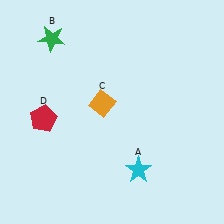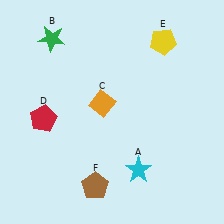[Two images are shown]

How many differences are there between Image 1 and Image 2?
There are 2 differences between the two images.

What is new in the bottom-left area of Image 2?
A brown pentagon (F) was added in the bottom-left area of Image 2.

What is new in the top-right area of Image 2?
A yellow pentagon (E) was added in the top-right area of Image 2.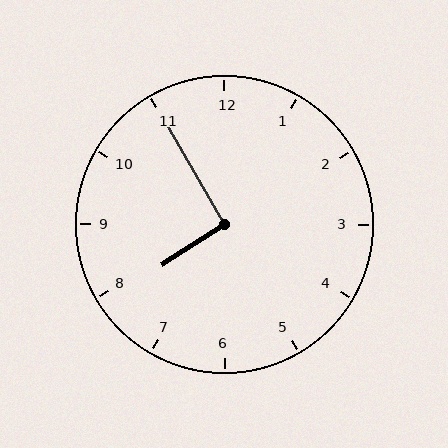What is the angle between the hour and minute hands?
Approximately 92 degrees.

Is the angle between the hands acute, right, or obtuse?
It is right.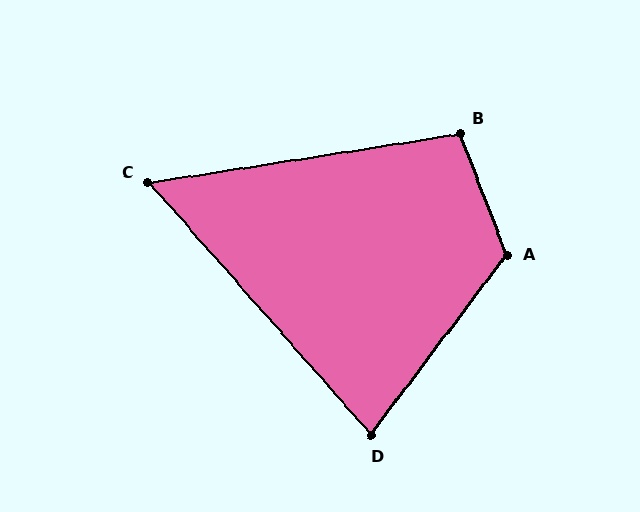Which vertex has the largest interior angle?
A, at approximately 122 degrees.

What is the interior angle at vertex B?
Approximately 102 degrees (obtuse).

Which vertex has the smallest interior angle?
C, at approximately 58 degrees.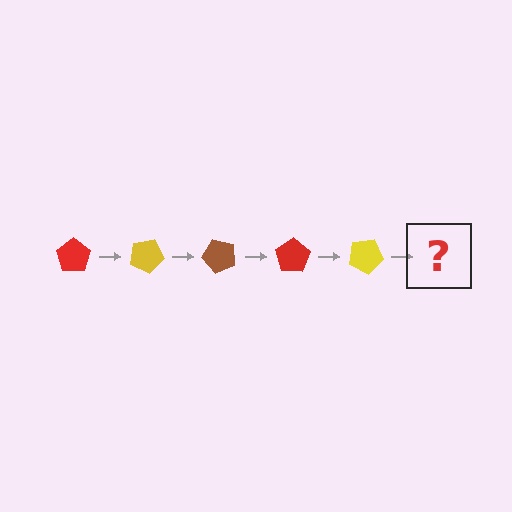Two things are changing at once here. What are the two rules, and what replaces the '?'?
The two rules are that it rotates 25 degrees each step and the color cycles through red, yellow, and brown. The '?' should be a brown pentagon, rotated 125 degrees from the start.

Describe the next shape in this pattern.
It should be a brown pentagon, rotated 125 degrees from the start.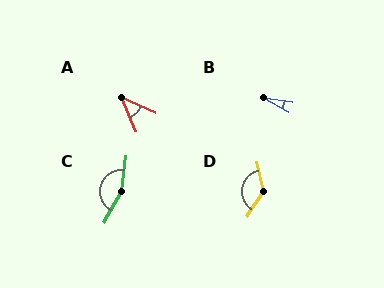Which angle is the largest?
C, at approximately 158 degrees.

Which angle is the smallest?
B, at approximately 21 degrees.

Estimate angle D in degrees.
Approximately 135 degrees.